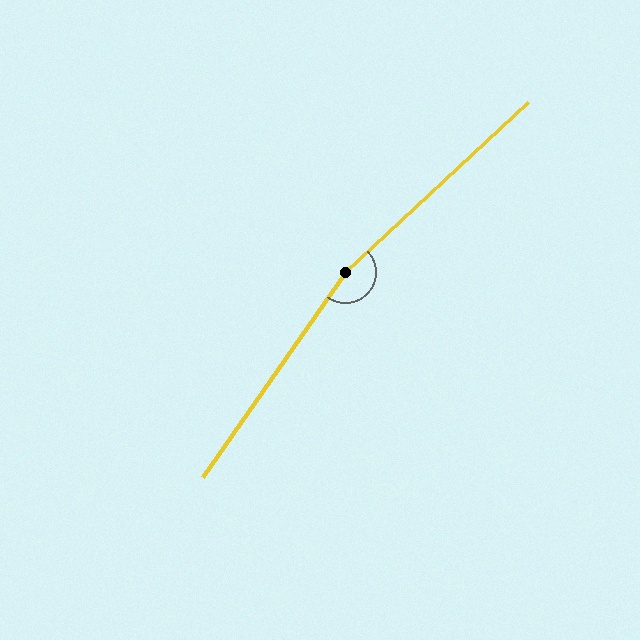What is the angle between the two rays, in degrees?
Approximately 168 degrees.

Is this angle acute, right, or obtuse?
It is obtuse.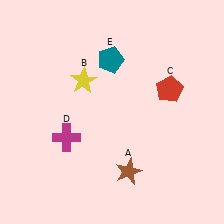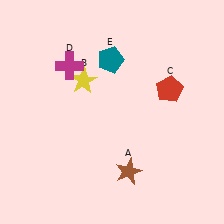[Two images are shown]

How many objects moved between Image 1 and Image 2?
1 object moved between the two images.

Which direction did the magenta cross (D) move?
The magenta cross (D) moved up.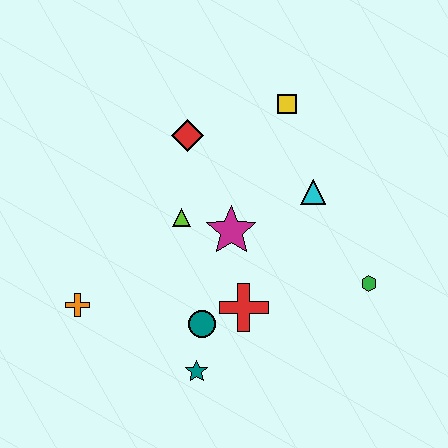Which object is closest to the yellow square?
The cyan triangle is closest to the yellow square.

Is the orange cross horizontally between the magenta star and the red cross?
No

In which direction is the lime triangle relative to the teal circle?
The lime triangle is above the teal circle.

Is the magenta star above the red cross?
Yes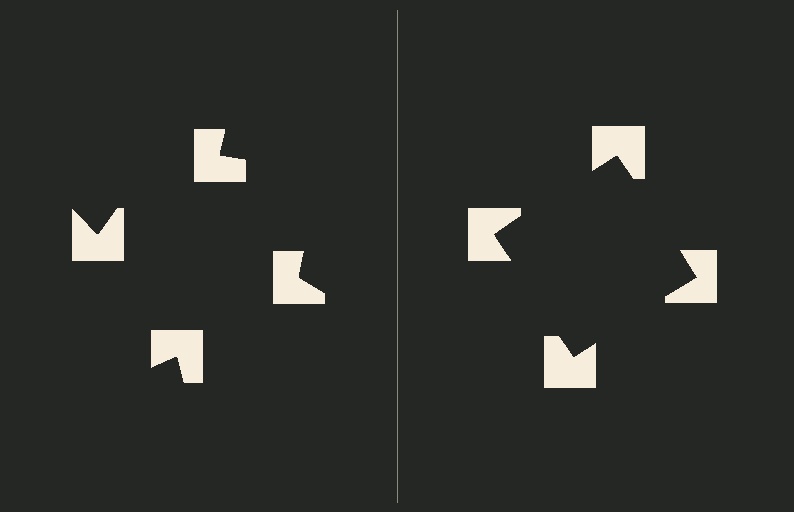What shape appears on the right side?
An illusory square.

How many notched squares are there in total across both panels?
8 — 4 on each side.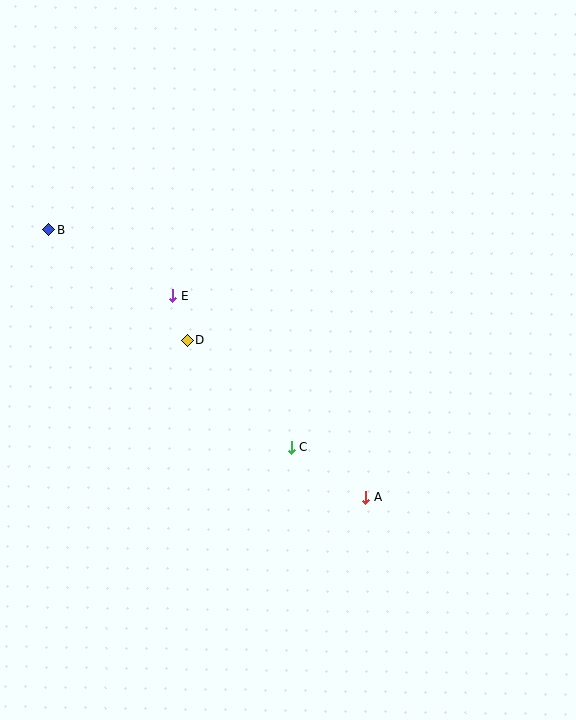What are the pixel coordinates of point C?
Point C is at (291, 447).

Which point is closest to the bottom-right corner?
Point A is closest to the bottom-right corner.